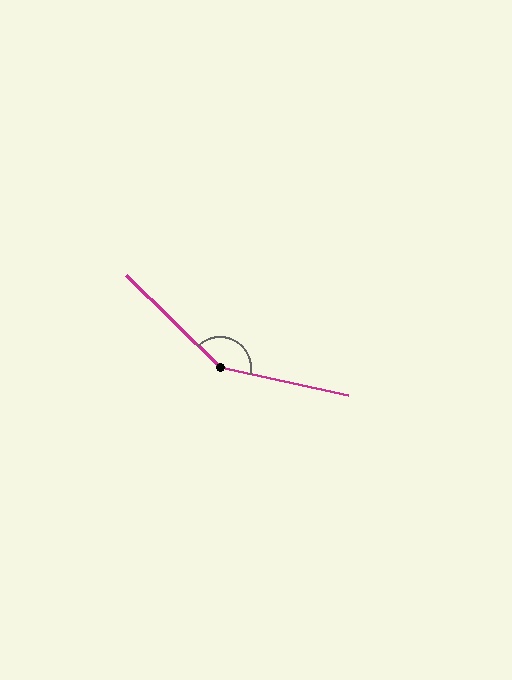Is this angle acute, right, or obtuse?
It is obtuse.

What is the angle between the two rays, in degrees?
Approximately 148 degrees.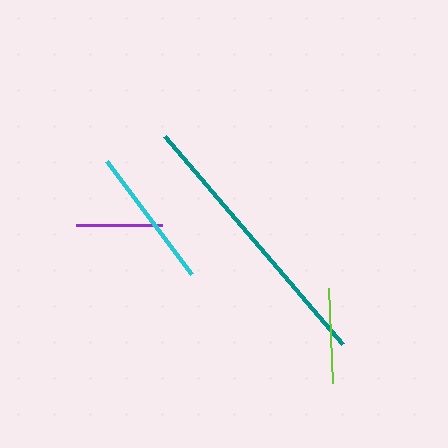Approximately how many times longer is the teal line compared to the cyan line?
The teal line is approximately 1.9 times the length of the cyan line.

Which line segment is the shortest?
The purple line is the shortest at approximately 87 pixels.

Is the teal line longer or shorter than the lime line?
The teal line is longer than the lime line.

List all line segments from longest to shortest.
From longest to shortest: teal, cyan, lime, purple.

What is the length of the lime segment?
The lime segment is approximately 95 pixels long.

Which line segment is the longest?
The teal line is the longest at approximately 274 pixels.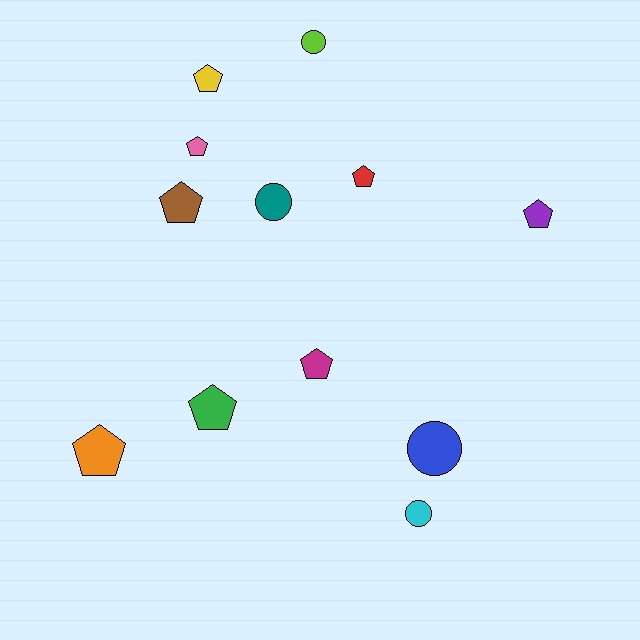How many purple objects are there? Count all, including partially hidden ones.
There is 1 purple object.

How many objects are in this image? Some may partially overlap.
There are 12 objects.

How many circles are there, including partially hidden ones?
There are 4 circles.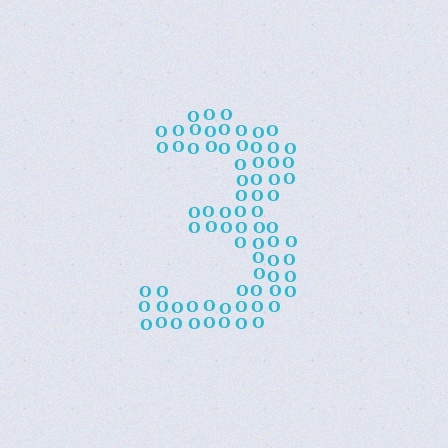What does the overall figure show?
The overall figure shows the digit 3.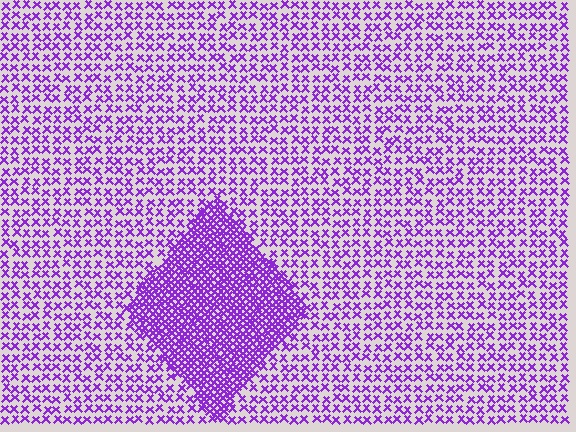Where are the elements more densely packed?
The elements are more densely packed inside the diamond boundary.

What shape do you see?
I see a diamond.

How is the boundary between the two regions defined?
The boundary is defined by a change in element density (approximately 2.5x ratio). All elements are the same color, size, and shape.